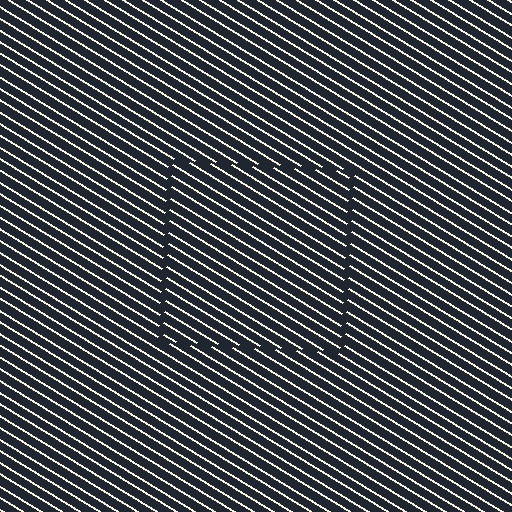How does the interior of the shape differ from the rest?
The interior of the shape contains the same grating, shifted by half a period — the contour is defined by the phase discontinuity where line-ends from the inner and outer gratings abut.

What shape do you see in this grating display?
An illusory square. The interior of the shape contains the same grating, shifted by half a period — the contour is defined by the phase discontinuity where line-ends from the inner and outer gratings abut.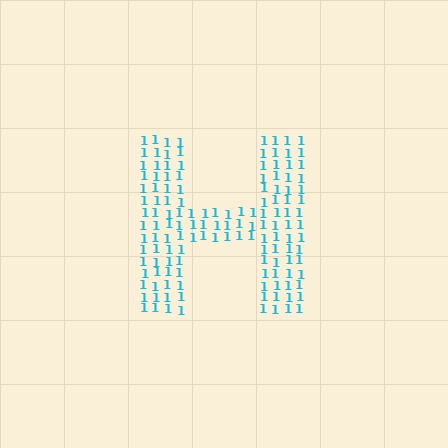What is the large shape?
The large shape is the letter H.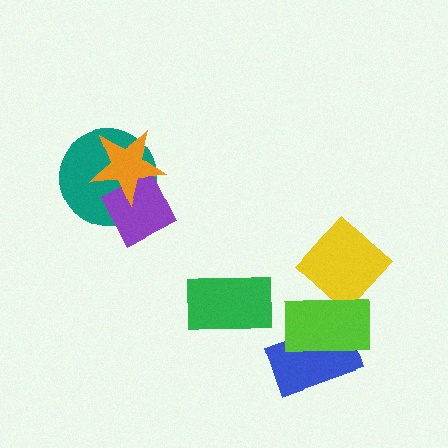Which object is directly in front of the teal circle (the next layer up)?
The purple diamond is directly in front of the teal circle.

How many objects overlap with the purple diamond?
2 objects overlap with the purple diamond.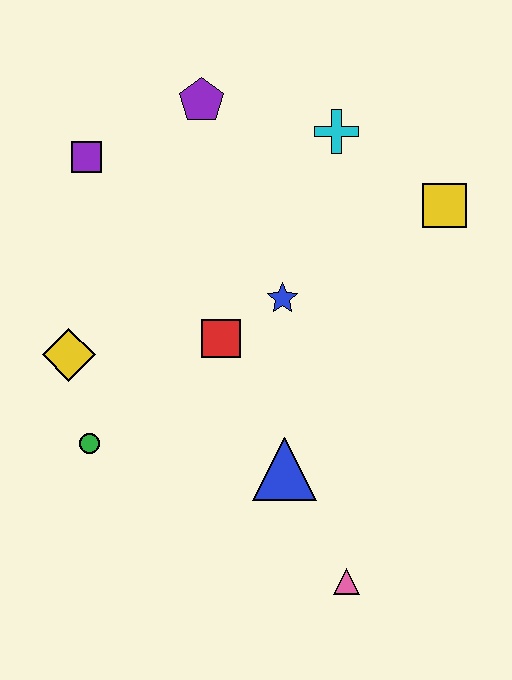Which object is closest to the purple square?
The purple pentagon is closest to the purple square.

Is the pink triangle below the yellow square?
Yes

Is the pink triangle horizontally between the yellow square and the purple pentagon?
Yes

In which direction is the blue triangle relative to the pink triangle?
The blue triangle is above the pink triangle.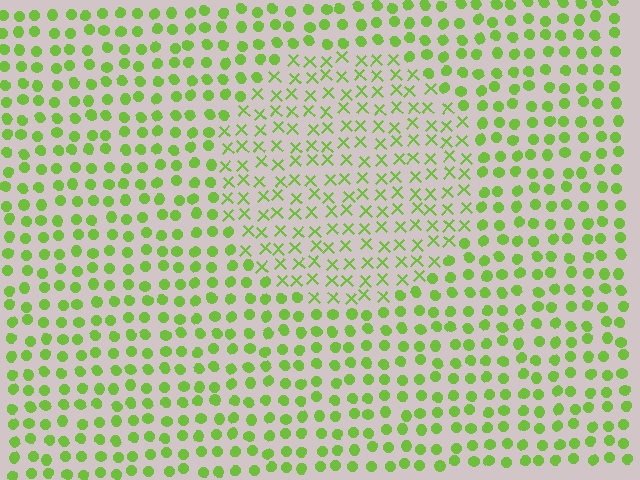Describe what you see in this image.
The image is filled with small lime elements arranged in a uniform grid. A circle-shaped region contains X marks, while the surrounding area contains circles. The boundary is defined purely by the change in element shape.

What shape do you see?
I see a circle.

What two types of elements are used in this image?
The image uses X marks inside the circle region and circles outside it.